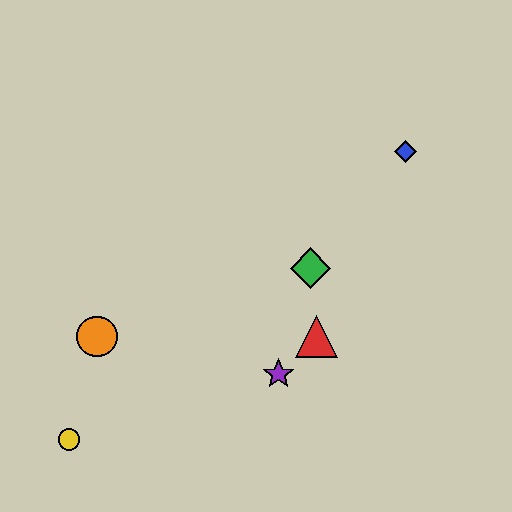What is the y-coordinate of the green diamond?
The green diamond is at y≈268.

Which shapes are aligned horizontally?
The red triangle, the orange circle are aligned horizontally.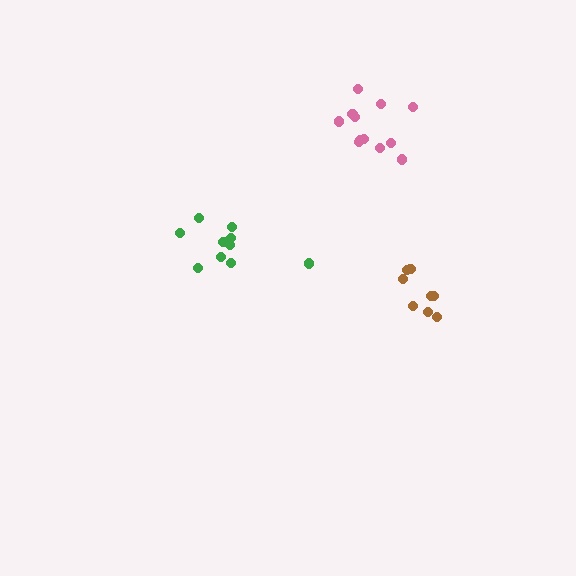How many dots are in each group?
Group 1: 12 dots, Group 2: 8 dots, Group 3: 10 dots (30 total).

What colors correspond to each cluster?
The clusters are colored: pink, brown, green.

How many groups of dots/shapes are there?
There are 3 groups.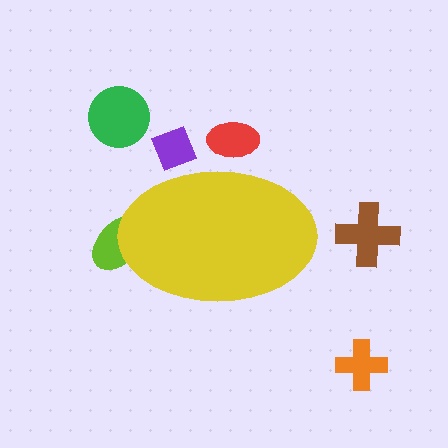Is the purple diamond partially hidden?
Yes, the purple diamond is partially hidden behind the yellow ellipse.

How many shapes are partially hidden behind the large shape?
3 shapes are partially hidden.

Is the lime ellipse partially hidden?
Yes, the lime ellipse is partially hidden behind the yellow ellipse.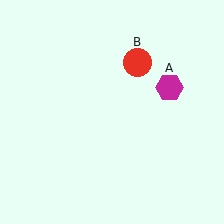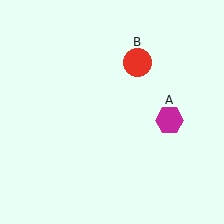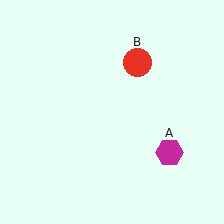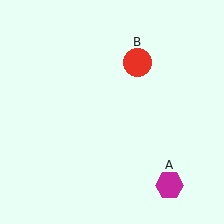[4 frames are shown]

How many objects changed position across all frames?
1 object changed position: magenta hexagon (object A).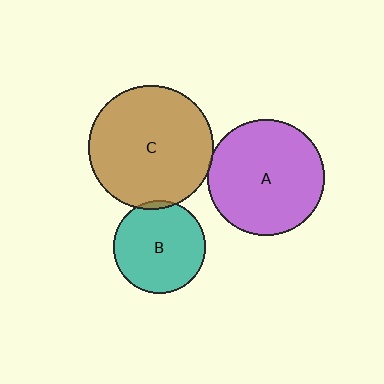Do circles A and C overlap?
Yes.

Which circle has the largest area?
Circle C (brown).